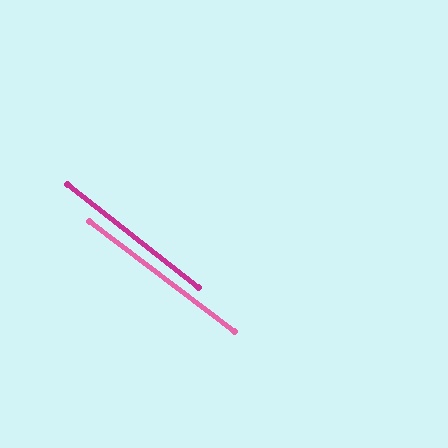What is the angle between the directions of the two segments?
Approximately 1 degree.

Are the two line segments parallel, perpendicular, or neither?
Parallel — their directions differ by only 1.1°.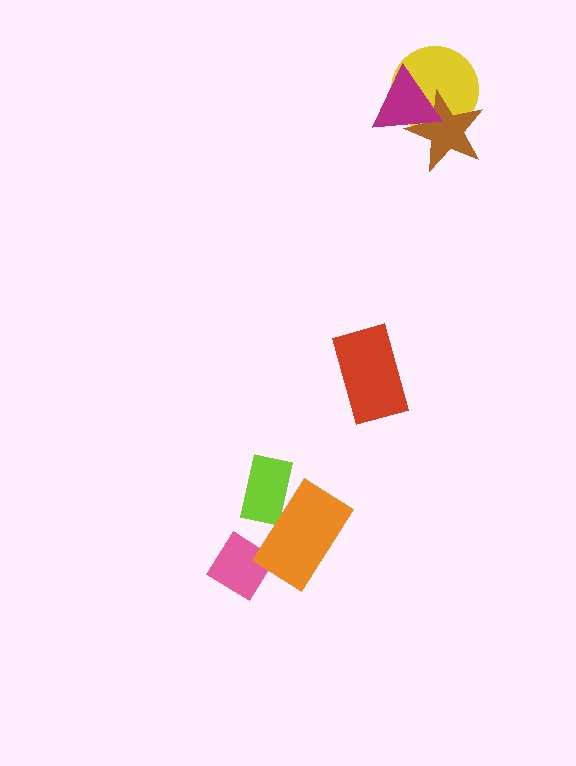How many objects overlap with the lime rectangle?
1 object overlaps with the lime rectangle.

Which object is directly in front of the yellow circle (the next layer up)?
The brown star is directly in front of the yellow circle.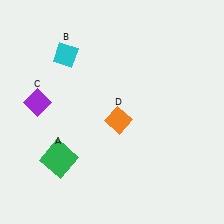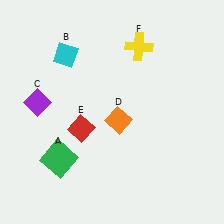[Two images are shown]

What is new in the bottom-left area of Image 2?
A red diamond (E) was added in the bottom-left area of Image 2.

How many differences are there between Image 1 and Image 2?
There are 2 differences between the two images.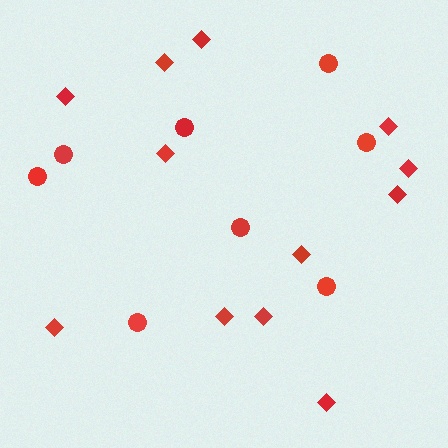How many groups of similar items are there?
There are 2 groups: one group of diamonds (12) and one group of circles (8).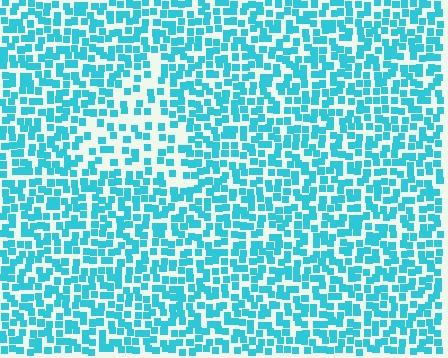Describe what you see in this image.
The image contains small cyan elements arranged at two different densities. A triangle-shaped region is visible where the elements are less densely packed than the surrounding area.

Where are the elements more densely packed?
The elements are more densely packed outside the triangle boundary.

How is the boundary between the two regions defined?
The boundary is defined by a change in element density (approximately 1.8x ratio). All elements are the same color, size, and shape.